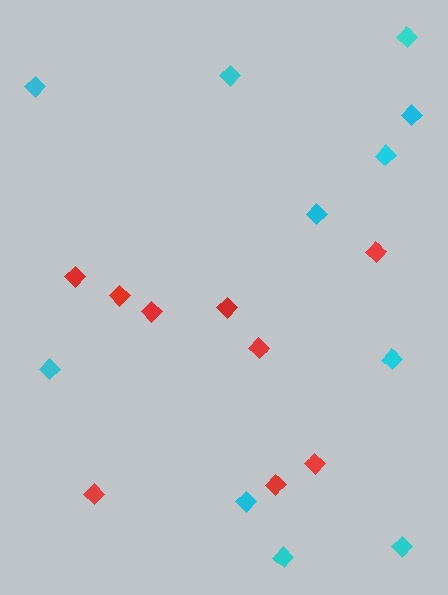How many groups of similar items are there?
There are 2 groups: one group of red diamonds (9) and one group of cyan diamonds (11).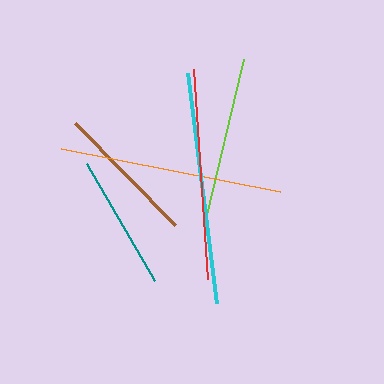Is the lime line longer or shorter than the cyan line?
The cyan line is longer than the lime line.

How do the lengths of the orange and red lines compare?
The orange and red lines are approximately the same length.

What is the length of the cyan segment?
The cyan segment is approximately 231 pixels long.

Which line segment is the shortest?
The teal line is the shortest at approximately 136 pixels.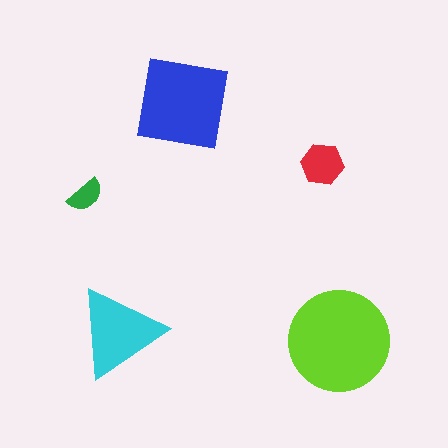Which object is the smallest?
The green semicircle.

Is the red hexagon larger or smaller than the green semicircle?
Larger.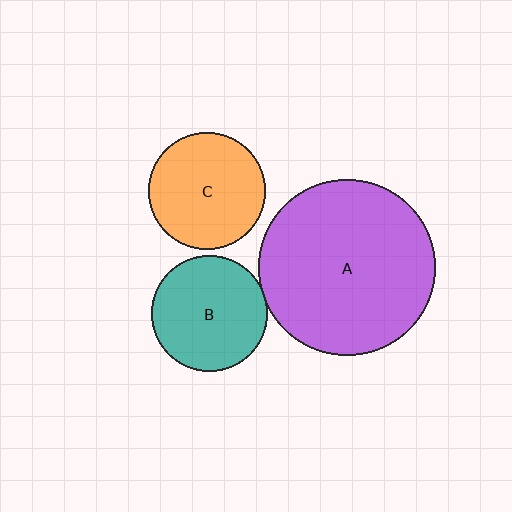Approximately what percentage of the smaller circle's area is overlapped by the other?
Approximately 5%.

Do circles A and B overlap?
Yes.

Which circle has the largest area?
Circle A (purple).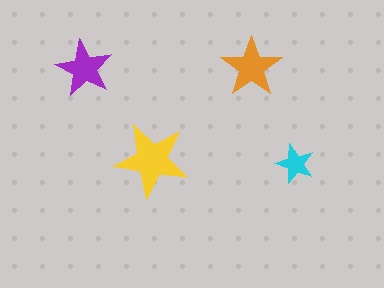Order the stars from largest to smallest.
the yellow one, the orange one, the purple one, the cyan one.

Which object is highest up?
The orange star is topmost.